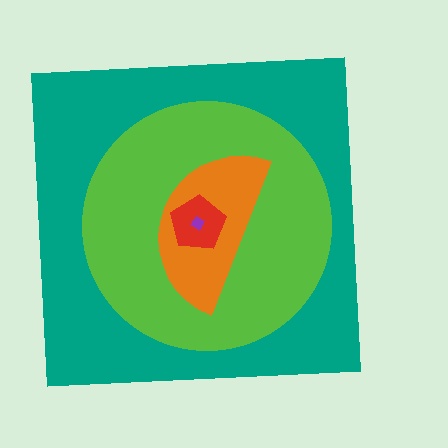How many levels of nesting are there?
5.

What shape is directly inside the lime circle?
The orange semicircle.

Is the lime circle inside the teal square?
Yes.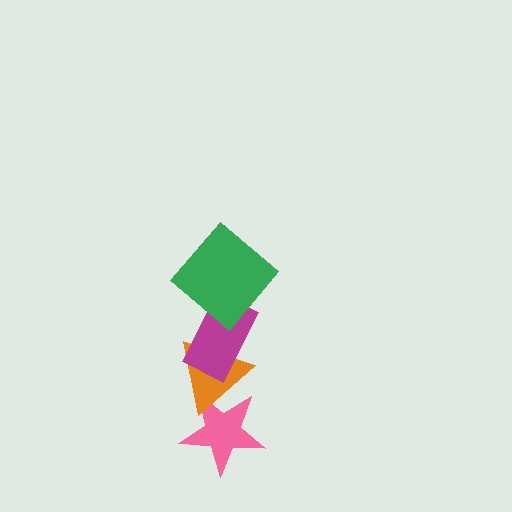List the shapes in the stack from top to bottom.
From top to bottom: the green diamond, the magenta rectangle, the orange triangle, the pink star.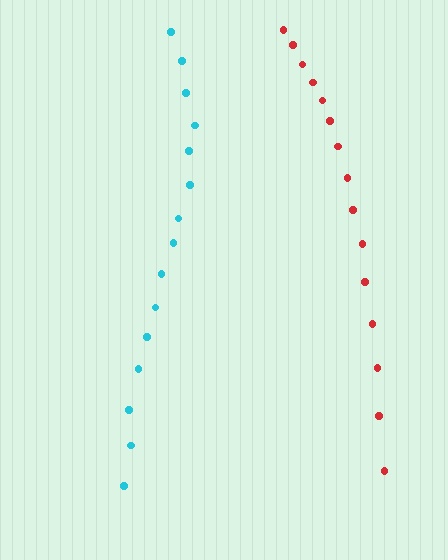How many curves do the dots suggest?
There are 2 distinct paths.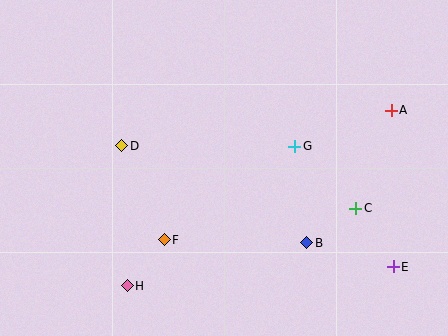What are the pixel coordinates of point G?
Point G is at (295, 146).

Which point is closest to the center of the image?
Point G at (295, 146) is closest to the center.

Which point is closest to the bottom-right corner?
Point E is closest to the bottom-right corner.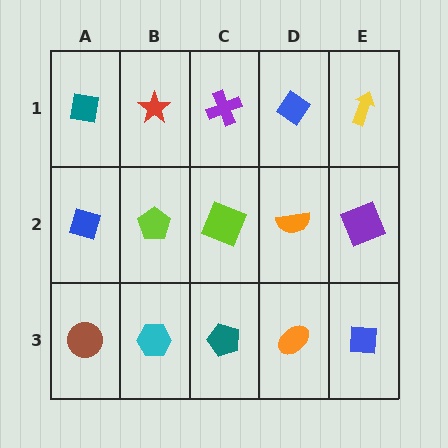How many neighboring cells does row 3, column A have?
2.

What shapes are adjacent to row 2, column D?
A blue diamond (row 1, column D), an orange ellipse (row 3, column D), a lime square (row 2, column C), a purple square (row 2, column E).